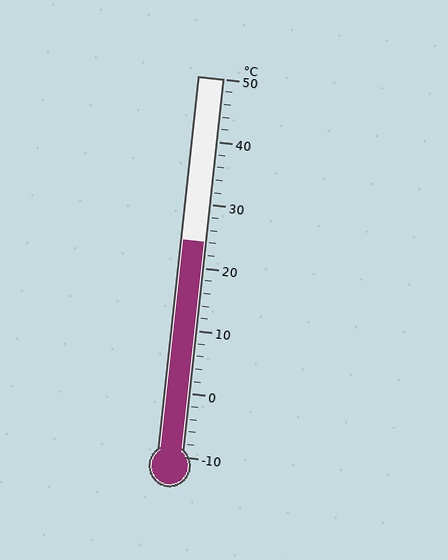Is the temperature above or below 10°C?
The temperature is above 10°C.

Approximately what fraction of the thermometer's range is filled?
The thermometer is filled to approximately 55% of its range.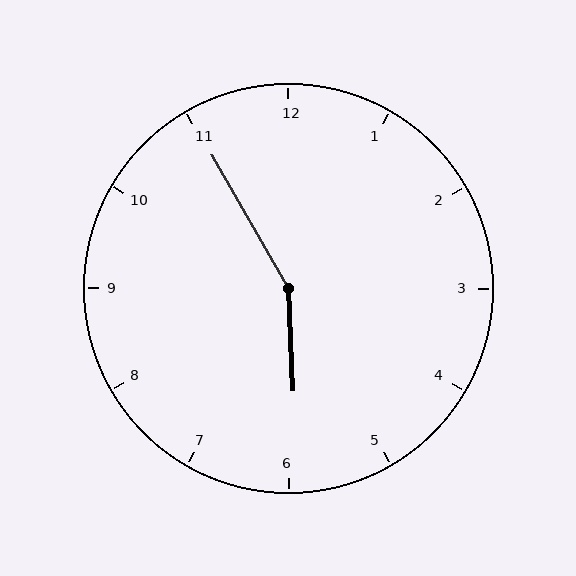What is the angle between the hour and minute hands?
Approximately 152 degrees.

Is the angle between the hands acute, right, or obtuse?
It is obtuse.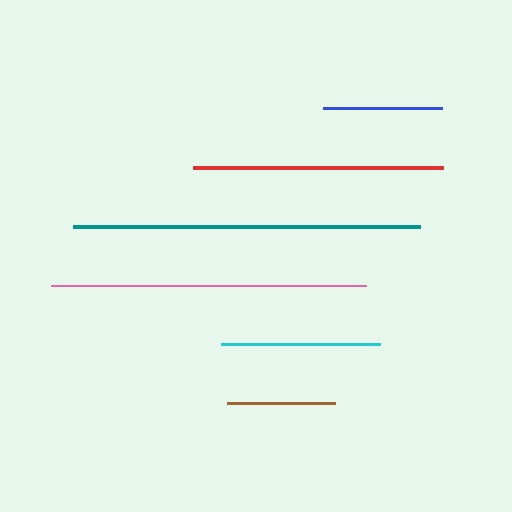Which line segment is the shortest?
The brown line is the shortest at approximately 108 pixels.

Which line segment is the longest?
The teal line is the longest at approximately 346 pixels.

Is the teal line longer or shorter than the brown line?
The teal line is longer than the brown line.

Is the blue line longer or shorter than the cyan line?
The cyan line is longer than the blue line.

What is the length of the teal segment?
The teal segment is approximately 346 pixels long.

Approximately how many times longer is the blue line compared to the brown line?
The blue line is approximately 1.1 times the length of the brown line.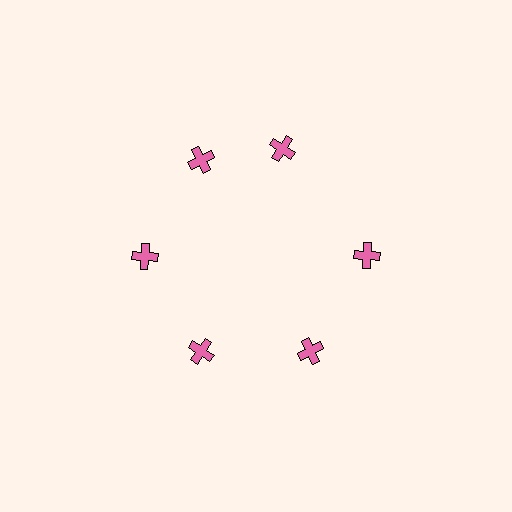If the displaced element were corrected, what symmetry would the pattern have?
It would have 6-fold rotational symmetry — the pattern would map onto itself every 60 degrees.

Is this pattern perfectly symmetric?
No. The 6 pink crosses are arranged in a ring, but one element near the 1 o'clock position is rotated out of alignment along the ring, breaking the 6-fold rotational symmetry.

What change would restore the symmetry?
The symmetry would be restored by rotating it back into even spacing with its neighbors so that all 6 crosses sit at equal angles and equal distance from the center.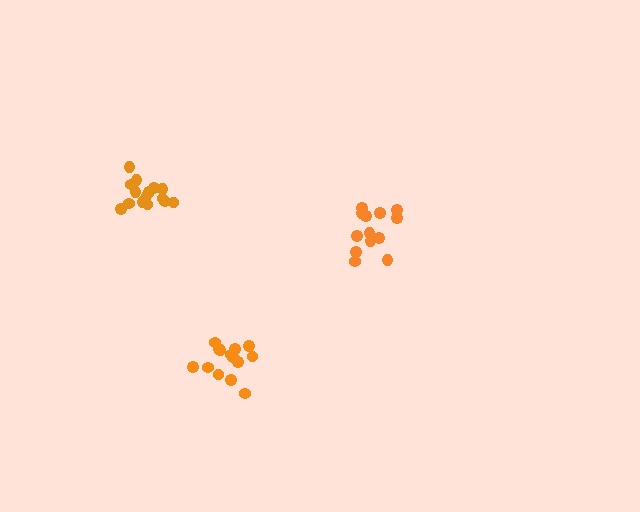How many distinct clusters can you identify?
There are 3 distinct clusters.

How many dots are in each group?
Group 1: 13 dots, Group 2: 16 dots, Group 3: 14 dots (43 total).